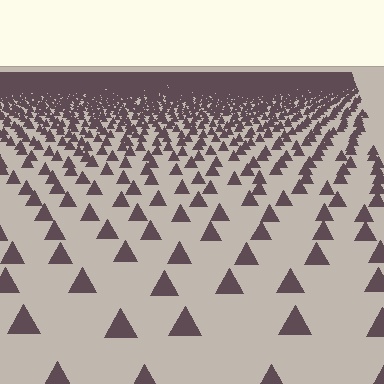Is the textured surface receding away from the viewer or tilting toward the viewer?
The surface is receding away from the viewer. Texture elements get smaller and denser toward the top.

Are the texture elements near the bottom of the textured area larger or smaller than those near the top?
Larger. Near the bottom, elements are closer to the viewer and appear at a bigger on-screen size.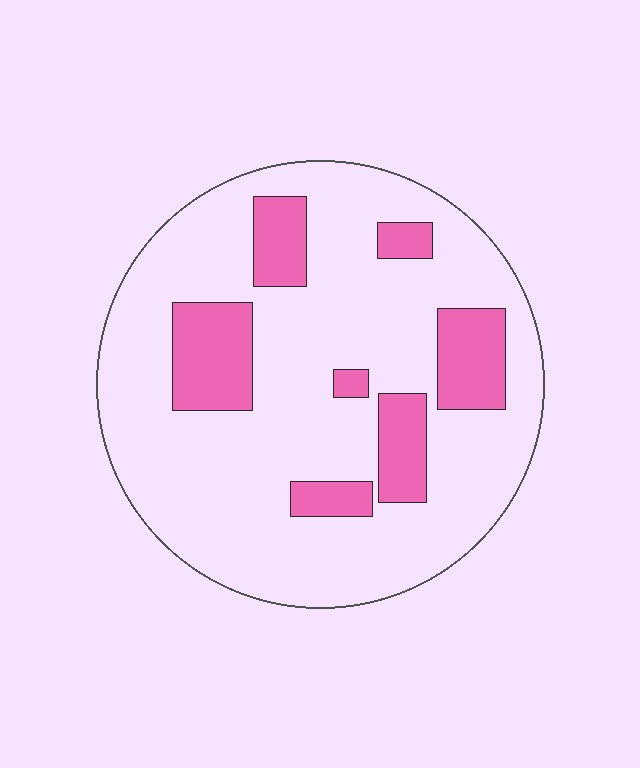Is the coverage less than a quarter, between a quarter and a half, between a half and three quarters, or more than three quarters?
Less than a quarter.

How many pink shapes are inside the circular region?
7.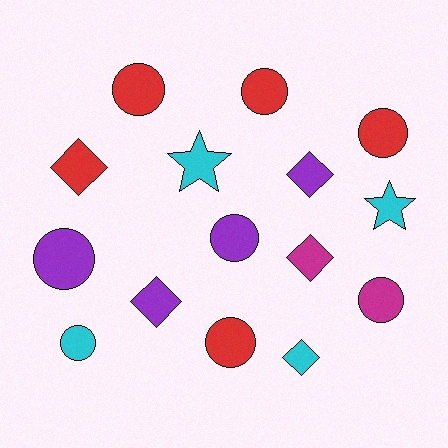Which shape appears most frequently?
Circle, with 8 objects.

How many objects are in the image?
There are 15 objects.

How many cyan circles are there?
There is 1 cyan circle.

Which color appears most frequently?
Red, with 5 objects.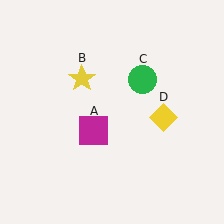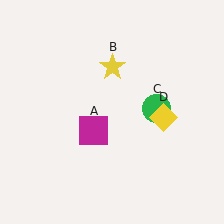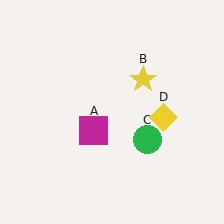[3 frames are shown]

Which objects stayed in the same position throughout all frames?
Magenta square (object A) and yellow diamond (object D) remained stationary.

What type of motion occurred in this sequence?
The yellow star (object B), green circle (object C) rotated clockwise around the center of the scene.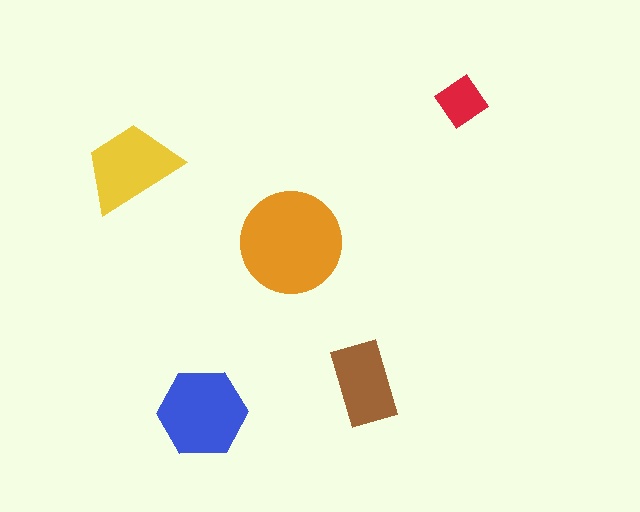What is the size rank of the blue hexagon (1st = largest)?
2nd.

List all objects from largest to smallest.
The orange circle, the blue hexagon, the yellow trapezoid, the brown rectangle, the red diamond.